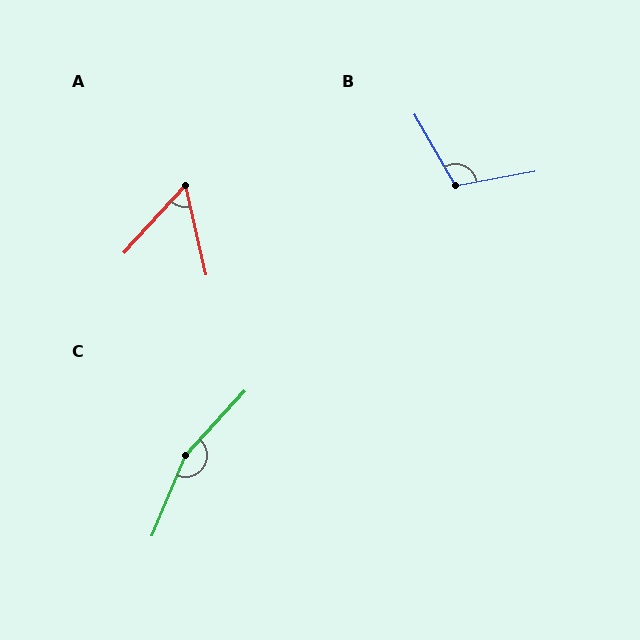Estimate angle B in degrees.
Approximately 110 degrees.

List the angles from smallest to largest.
A (55°), B (110°), C (160°).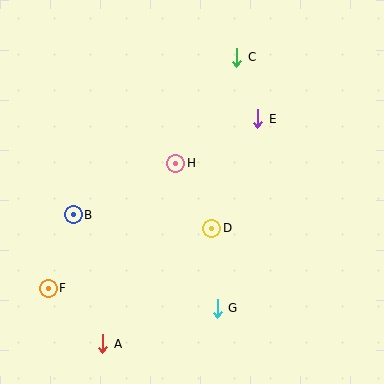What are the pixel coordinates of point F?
Point F is at (48, 288).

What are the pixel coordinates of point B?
Point B is at (73, 215).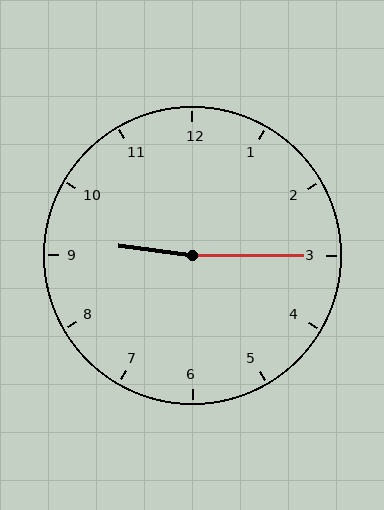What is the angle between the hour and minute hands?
Approximately 172 degrees.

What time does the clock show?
9:15.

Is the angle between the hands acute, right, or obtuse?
It is obtuse.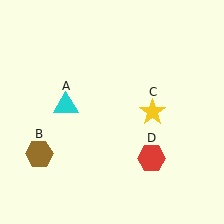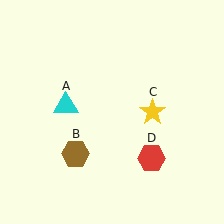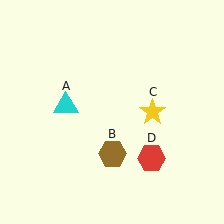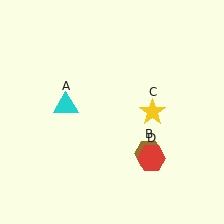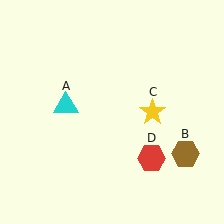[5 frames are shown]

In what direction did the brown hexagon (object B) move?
The brown hexagon (object B) moved right.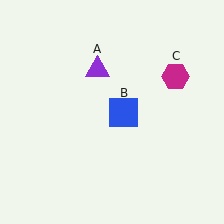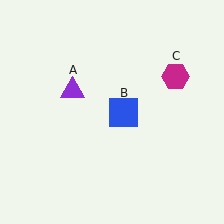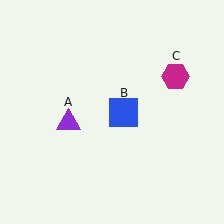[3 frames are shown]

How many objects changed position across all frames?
1 object changed position: purple triangle (object A).